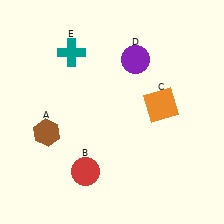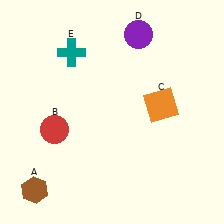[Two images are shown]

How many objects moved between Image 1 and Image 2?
3 objects moved between the two images.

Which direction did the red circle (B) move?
The red circle (B) moved up.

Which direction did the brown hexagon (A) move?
The brown hexagon (A) moved down.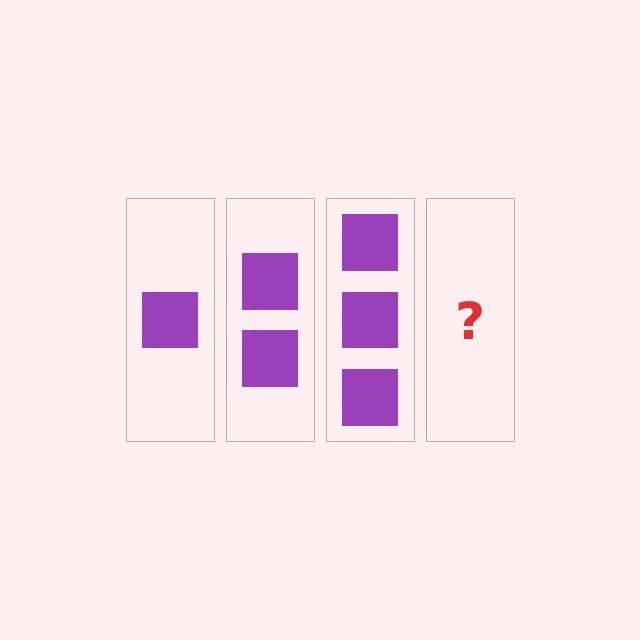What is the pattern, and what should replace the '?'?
The pattern is that each step adds one more square. The '?' should be 4 squares.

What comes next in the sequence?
The next element should be 4 squares.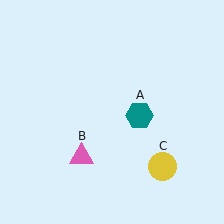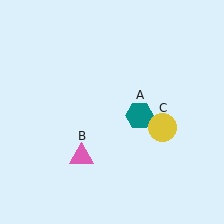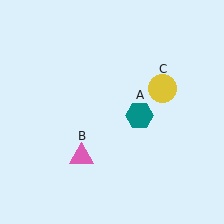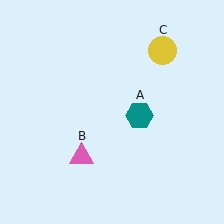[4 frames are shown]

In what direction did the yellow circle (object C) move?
The yellow circle (object C) moved up.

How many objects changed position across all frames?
1 object changed position: yellow circle (object C).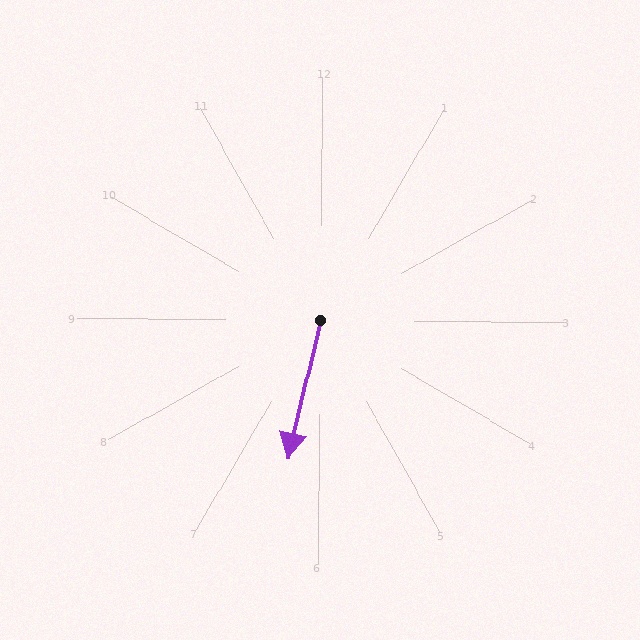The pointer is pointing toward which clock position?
Roughly 6 o'clock.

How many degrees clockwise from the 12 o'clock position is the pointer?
Approximately 193 degrees.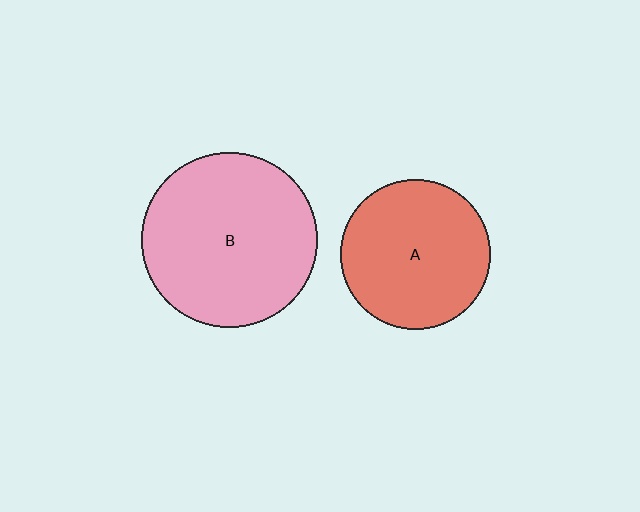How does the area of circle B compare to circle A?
Approximately 1.4 times.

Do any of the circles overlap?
No, none of the circles overlap.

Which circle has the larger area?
Circle B (pink).